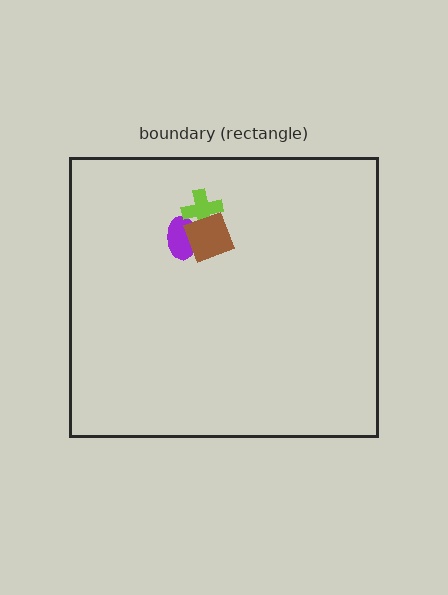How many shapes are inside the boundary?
3 inside, 0 outside.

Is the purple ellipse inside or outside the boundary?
Inside.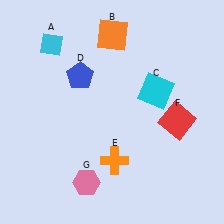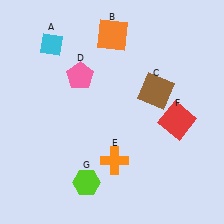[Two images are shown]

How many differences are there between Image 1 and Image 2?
There are 3 differences between the two images.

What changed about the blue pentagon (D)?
In Image 1, D is blue. In Image 2, it changed to pink.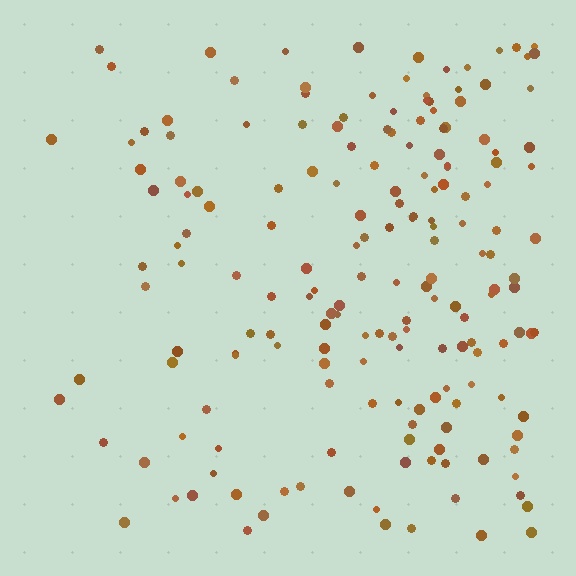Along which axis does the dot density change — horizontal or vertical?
Horizontal.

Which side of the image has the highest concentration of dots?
The right.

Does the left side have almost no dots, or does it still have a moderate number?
Still a moderate number, just noticeably fewer than the right.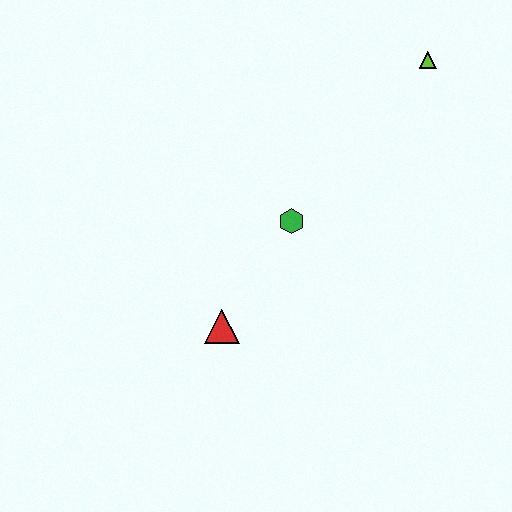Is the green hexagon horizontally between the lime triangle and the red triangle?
Yes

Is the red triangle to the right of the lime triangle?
No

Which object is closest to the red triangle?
The green hexagon is closest to the red triangle.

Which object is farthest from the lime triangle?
The red triangle is farthest from the lime triangle.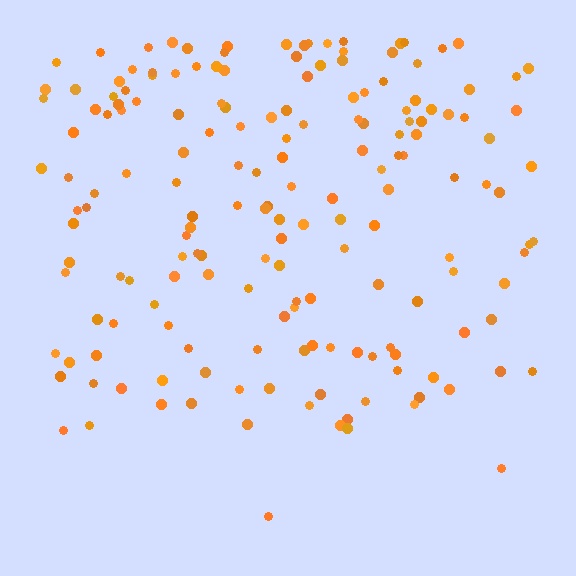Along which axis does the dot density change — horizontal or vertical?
Vertical.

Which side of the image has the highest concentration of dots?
The top.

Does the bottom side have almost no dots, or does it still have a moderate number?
Still a moderate number, just noticeably fewer than the top.